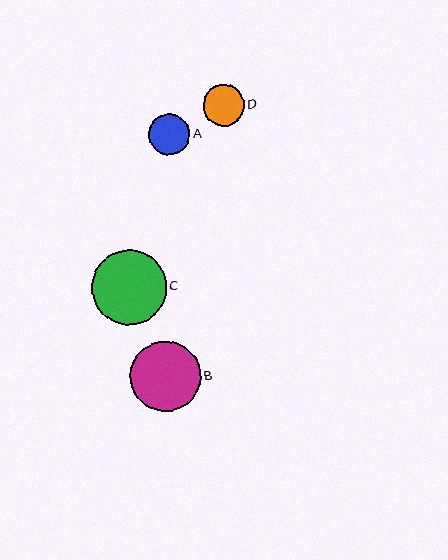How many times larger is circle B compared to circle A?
Circle B is approximately 1.7 times the size of circle A.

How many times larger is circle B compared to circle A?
Circle B is approximately 1.7 times the size of circle A.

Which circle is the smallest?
Circle A is the smallest with a size of approximately 41 pixels.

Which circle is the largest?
Circle C is the largest with a size of approximately 75 pixels.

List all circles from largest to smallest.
From largest to smallest: C, B, D, A.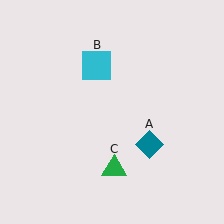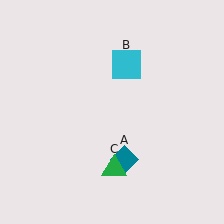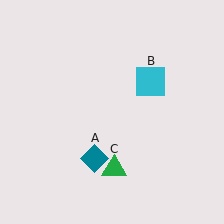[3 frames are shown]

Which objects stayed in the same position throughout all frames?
Green triangle (object C) remained stationary.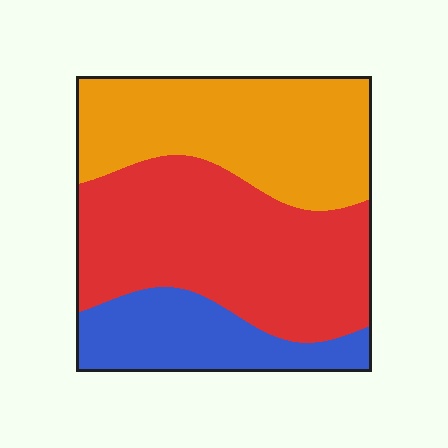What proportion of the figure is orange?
Orange covers about 35% of the figure.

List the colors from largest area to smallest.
From largest to smallest: red, orange, blue.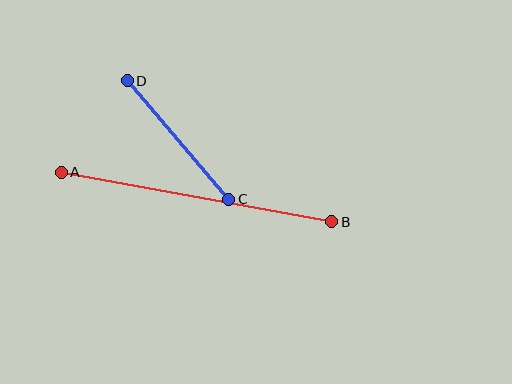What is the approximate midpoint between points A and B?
The midpoint is at approximately (197, 197) pixels.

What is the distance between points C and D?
The distance is approximately 157 pixels.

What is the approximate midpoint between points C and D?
The midpoint is at approximately (178, 140) pixels.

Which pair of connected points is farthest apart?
Points A and B are farthest apart.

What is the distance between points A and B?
The distance is approximately 275 pixels.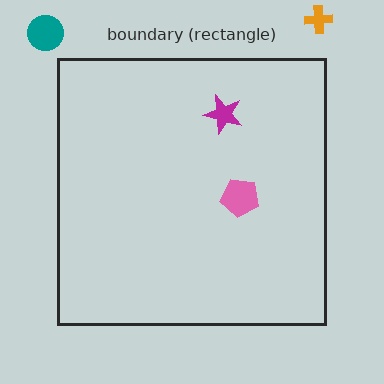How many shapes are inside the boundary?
2 inside, 2 outside.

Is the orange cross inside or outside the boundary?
Outside.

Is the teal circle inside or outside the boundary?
Outside.